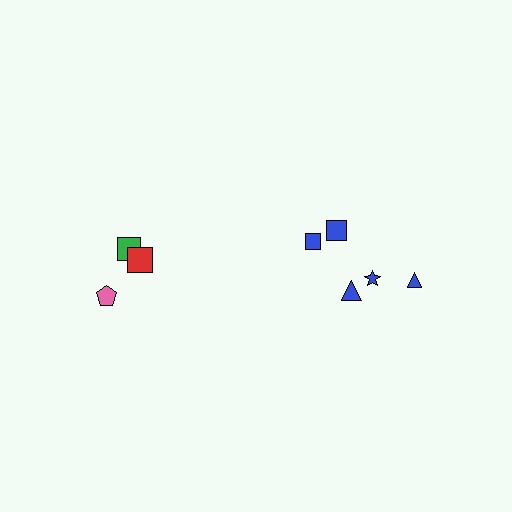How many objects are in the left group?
There are 3 objects.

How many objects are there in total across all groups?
There are 8 objects.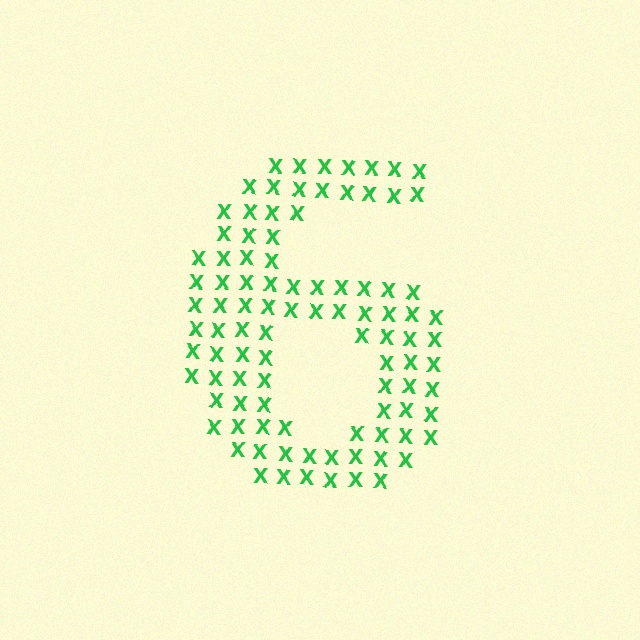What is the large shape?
The large shape is the digit 6.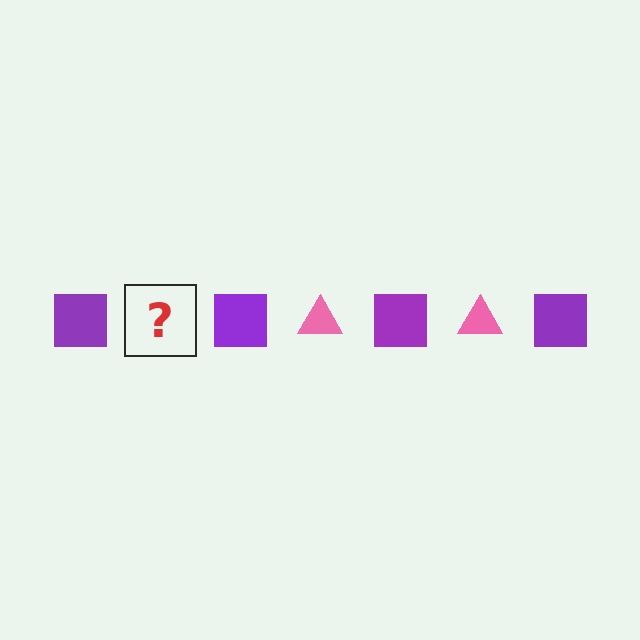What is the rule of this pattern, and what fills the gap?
The rule is that the pattern alternates between purple square and pink triangle. The gap should be filled with a pink triangle.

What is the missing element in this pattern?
The missing element is a pink triangle.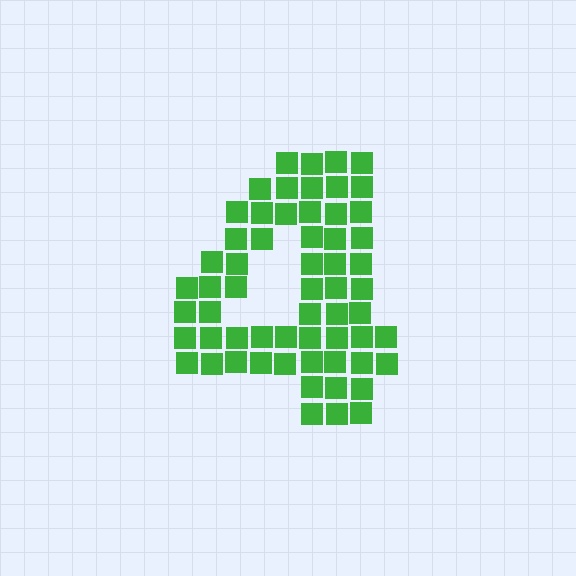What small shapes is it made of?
It is made of small squares.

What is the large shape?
The large shape is the digit 4.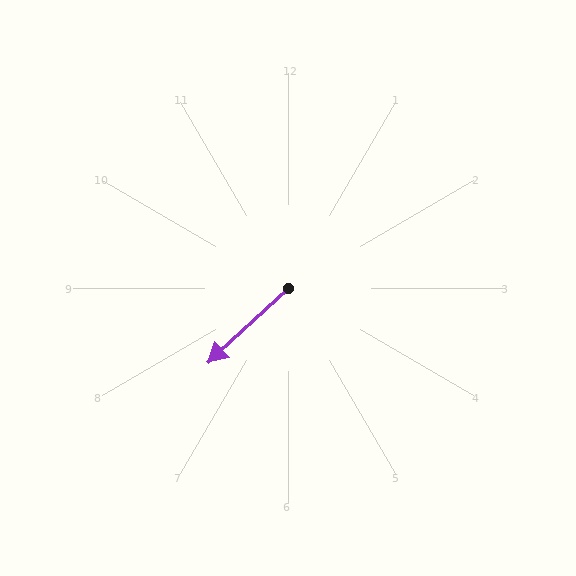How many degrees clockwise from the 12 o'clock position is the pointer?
Approximately 227 degrees.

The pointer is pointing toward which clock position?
Roughly 8 o'clock.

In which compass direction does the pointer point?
Southwest.